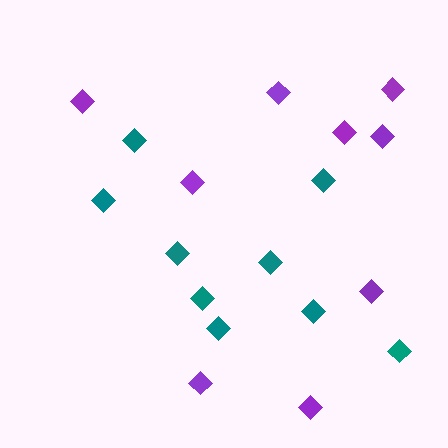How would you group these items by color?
There are 2 groups: one group of teal diamonds (9) and one group of purple diamonds (9).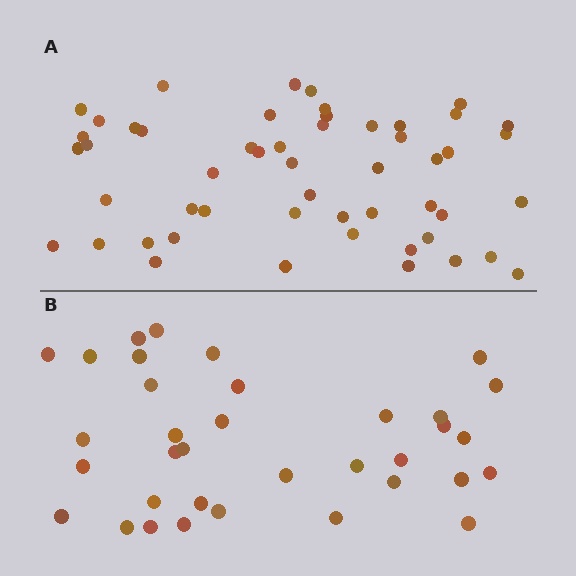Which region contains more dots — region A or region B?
Region A (the top region) has more dots.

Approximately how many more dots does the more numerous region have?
Region A has approximately 15 more dots than region B.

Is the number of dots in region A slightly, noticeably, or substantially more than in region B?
Region A has substantially more. The ratio is roughly 1.5 to 1.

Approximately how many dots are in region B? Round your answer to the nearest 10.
About 40 dots. (The exact count is 35, which rounds to 40.)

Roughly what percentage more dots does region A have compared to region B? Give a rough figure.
About 50% more.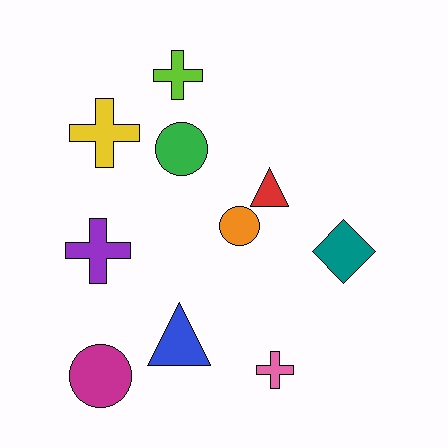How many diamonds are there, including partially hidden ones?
There is 1 diamond.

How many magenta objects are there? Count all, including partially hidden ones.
There is 1 magenta object.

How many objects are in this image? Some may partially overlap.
There are 10 objects.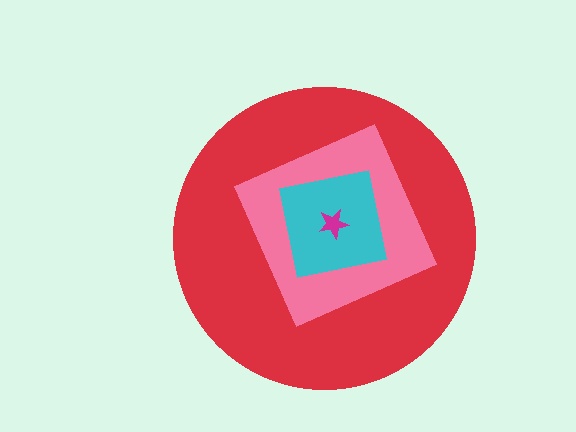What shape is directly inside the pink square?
The cyan square.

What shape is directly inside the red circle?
The pink square.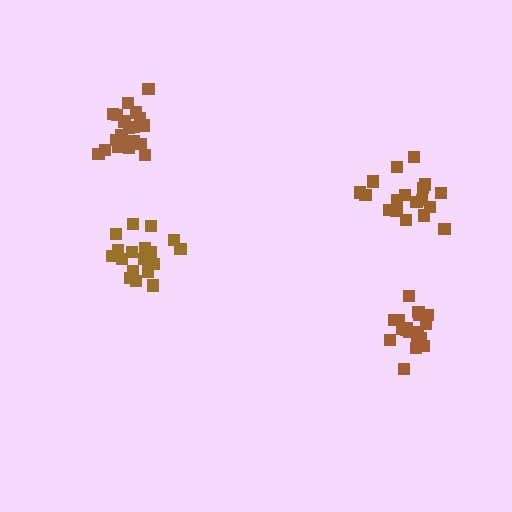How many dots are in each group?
Group 1: 19 dots, Group 2: 18 dots, Group 3: 21 dots, Group 4: 18 dots (76 total).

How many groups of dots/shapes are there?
There are 4 groups.